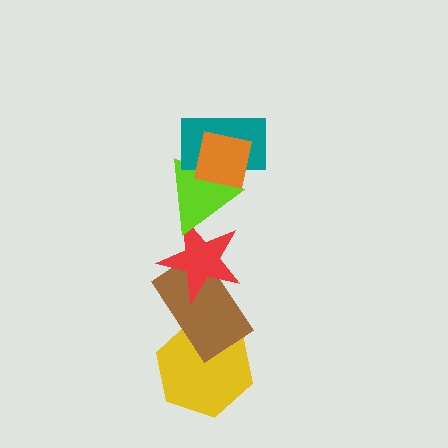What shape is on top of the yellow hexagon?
The brown rectangle is on top of the yellow hexagon.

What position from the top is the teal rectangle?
The teal rectangle is 2nd from the top.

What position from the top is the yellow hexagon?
The yellow hexagon is 6th from the top.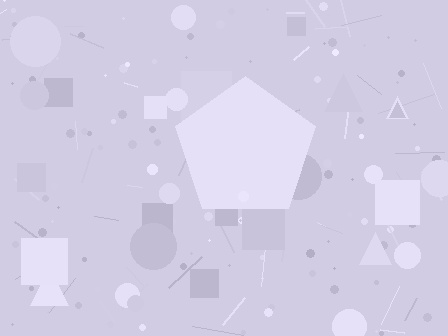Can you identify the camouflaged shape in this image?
The camouflaged shape is a pentagon.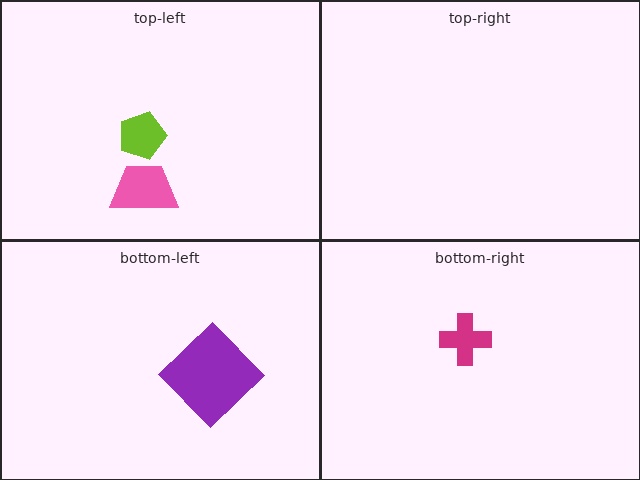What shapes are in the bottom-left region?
The purple diamond.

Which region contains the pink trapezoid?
The top-left region.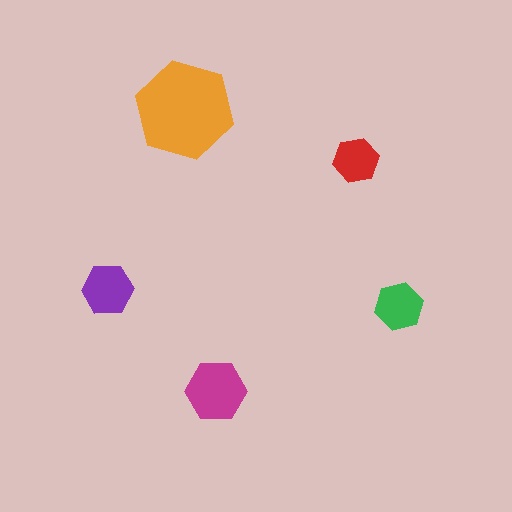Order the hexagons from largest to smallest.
the orange one, the magenta one, the purple one, the green one, the red one.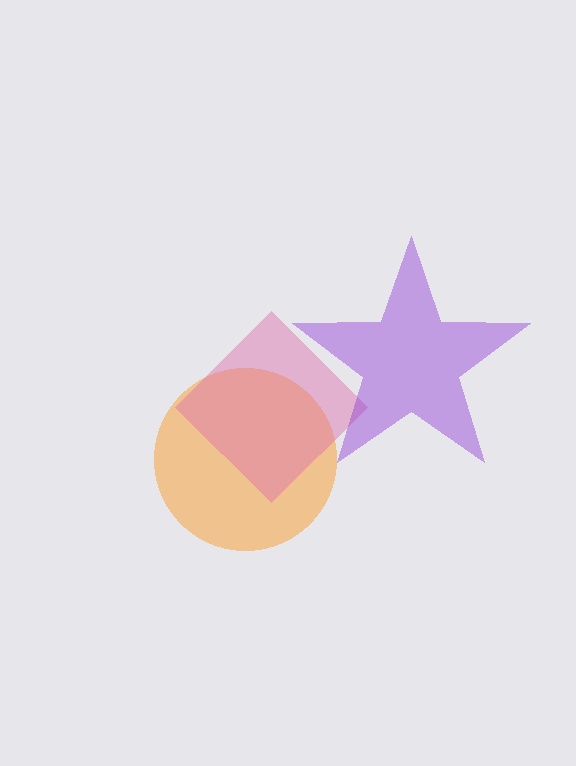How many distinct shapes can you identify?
There are 3 distinct shapes: an orange circle, a pink diamond, a purple star.